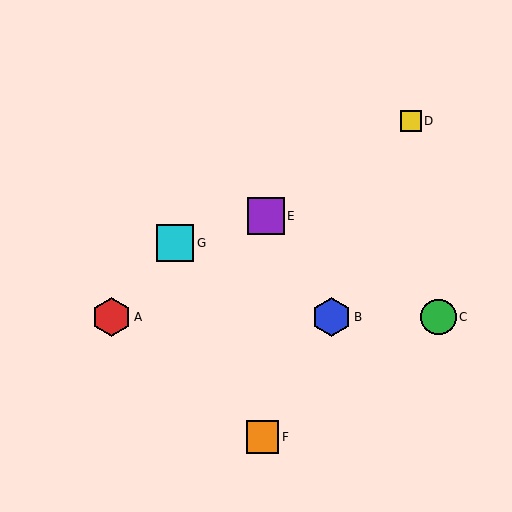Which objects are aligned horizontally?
Objects A, B, C are aligned horizontally.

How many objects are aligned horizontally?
3 objects (A, B, C) are aligned horizontally.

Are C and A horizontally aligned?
Yes, both are at y≈317.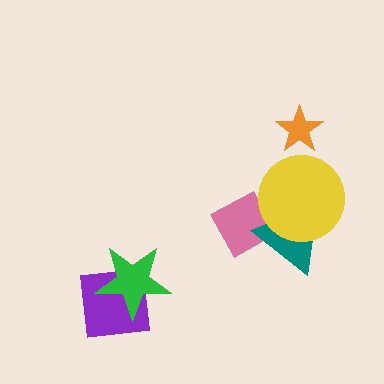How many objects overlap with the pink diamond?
2 objects overlap with the pink diamond.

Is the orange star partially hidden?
No, no other shape covers it.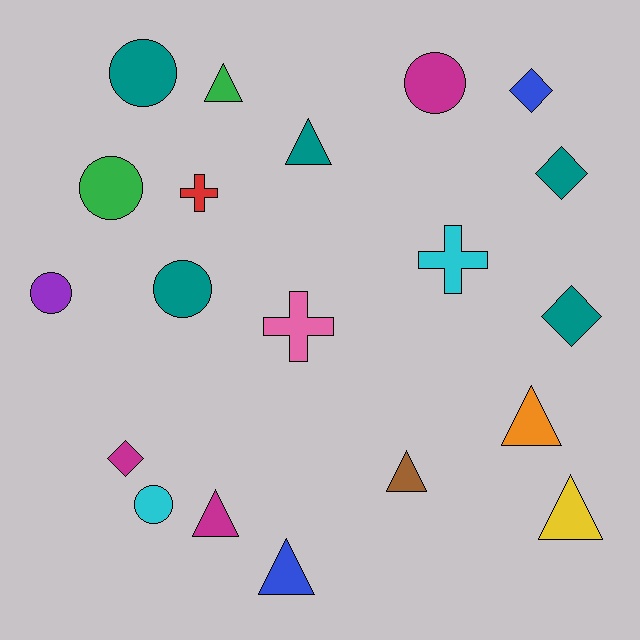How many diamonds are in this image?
There are 4 diamonds.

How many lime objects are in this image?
There are no lime objects.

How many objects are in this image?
There are 20 objects.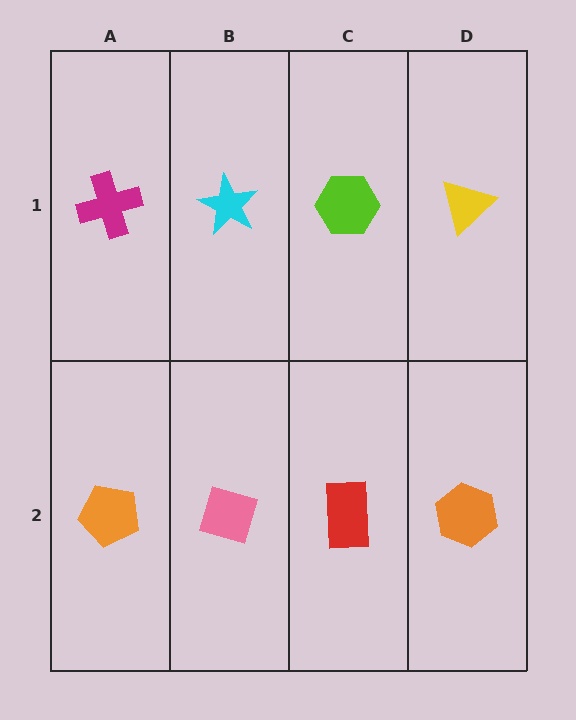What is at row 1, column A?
A magenta cross.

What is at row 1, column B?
A cyan star.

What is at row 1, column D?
A yellow triangle.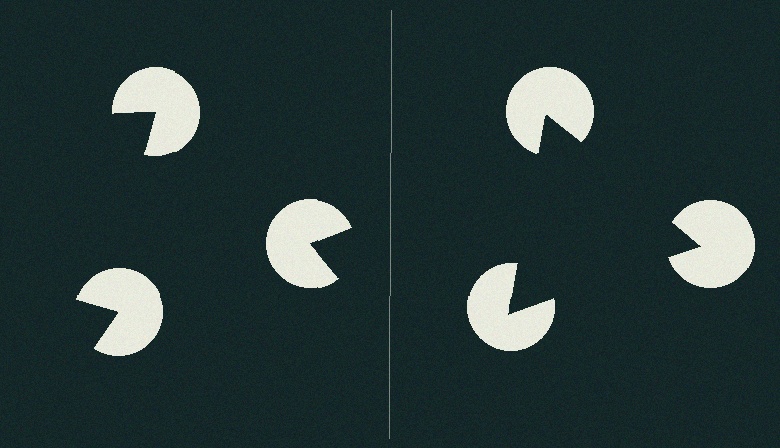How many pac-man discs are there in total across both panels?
6 — 3 on each side.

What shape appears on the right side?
An illusory triangle.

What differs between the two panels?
The pac-man discs are positioned identically on both sides; only the wedge orientations differ. On the right they align to a triangle; on the left they are misaligned.